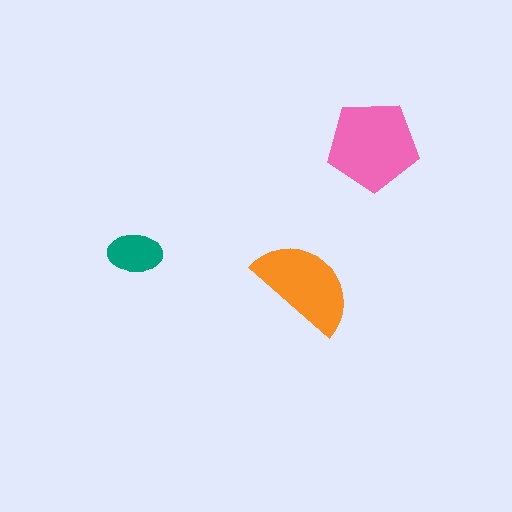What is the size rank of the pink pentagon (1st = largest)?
1st.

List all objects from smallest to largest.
The teal ellipse, the orange semicircle, the pink pentagon.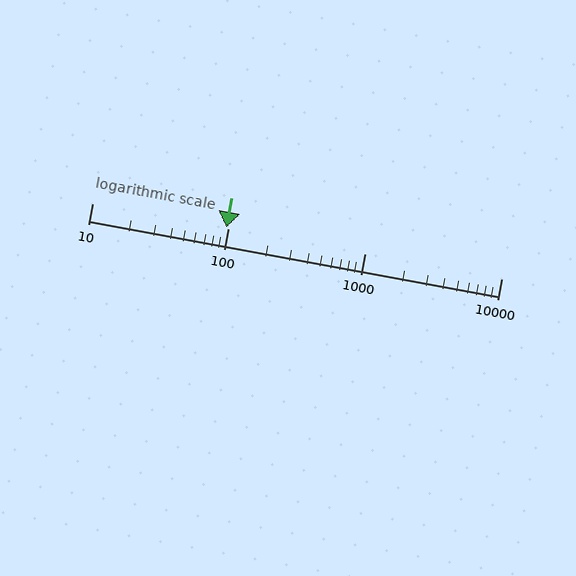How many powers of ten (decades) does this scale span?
The scale spans 3 decades, from 10 to 10000.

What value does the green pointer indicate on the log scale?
The pointer indicates approximately 97.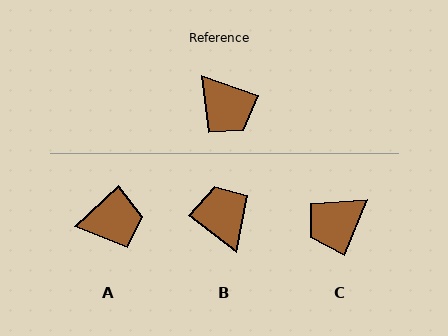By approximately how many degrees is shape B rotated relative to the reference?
Approximately 162 degrees counter-clockwise.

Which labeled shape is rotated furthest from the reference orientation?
B, about 162 degrees away.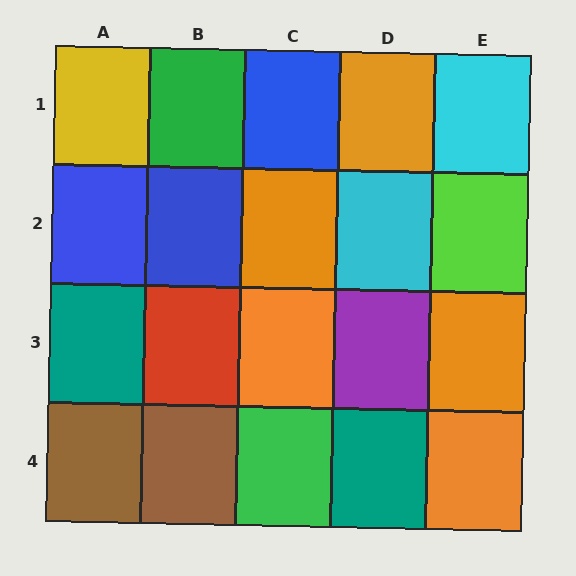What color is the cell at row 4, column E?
Orange.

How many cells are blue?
3 cells are blue.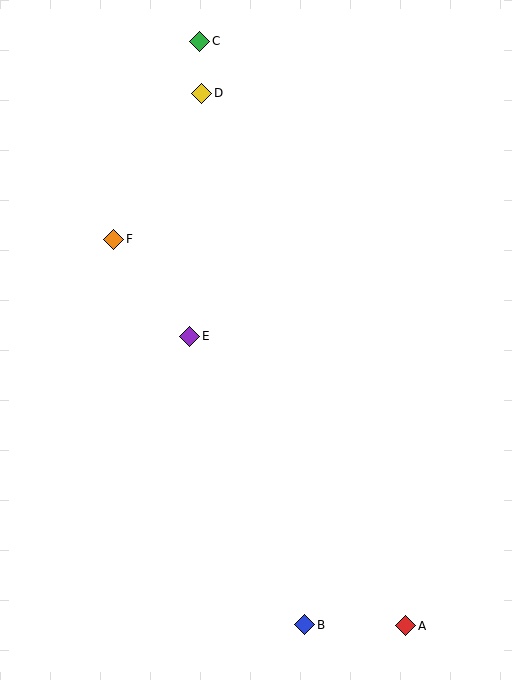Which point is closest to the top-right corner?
Point C is closest to the top-right corner.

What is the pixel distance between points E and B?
The distance between E and B is 310 pixels.